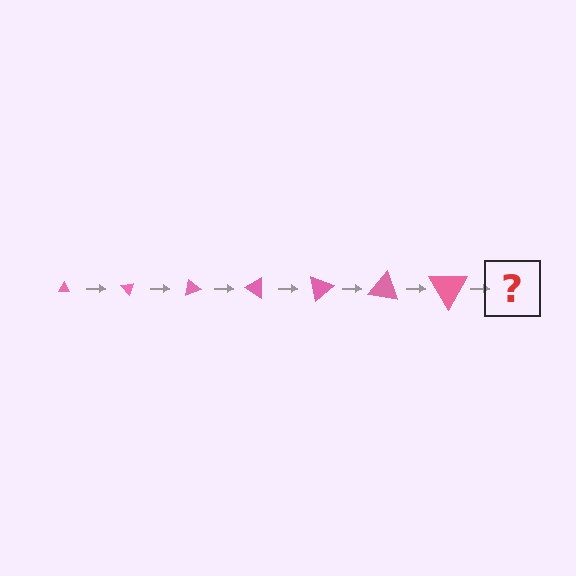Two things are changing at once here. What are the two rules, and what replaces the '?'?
The two rules are that the triangle grows larger each step and it rotates 50 degrees each step. The '?' should be a triangle, larger than the previous one and rotated 350 degrees from the start.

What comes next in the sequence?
The next element should be a triangle, larger than the previous one and rotated 350 degrees from the start.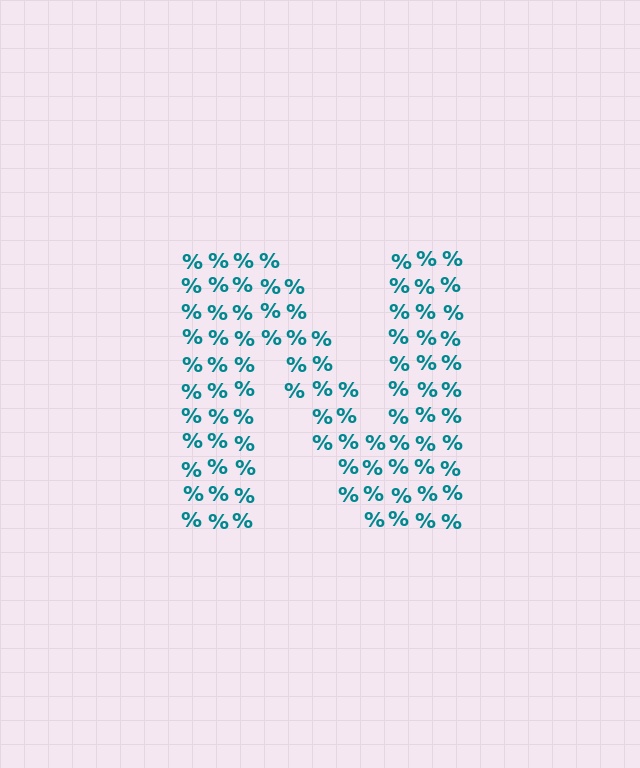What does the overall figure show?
The overall figure shows the letter N.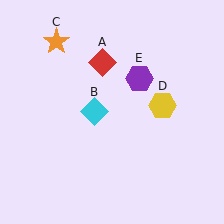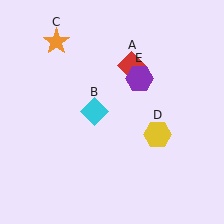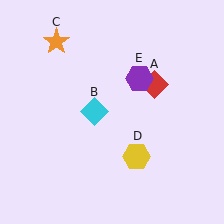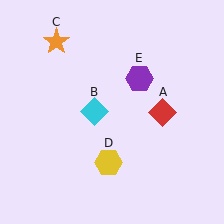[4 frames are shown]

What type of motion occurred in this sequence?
The red diamond (object A), yellow hexagon (object D) rotated clockwise around the center of the scene.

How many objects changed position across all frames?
2 objects changed position: red diamond (object A), yellow hexagon (object D).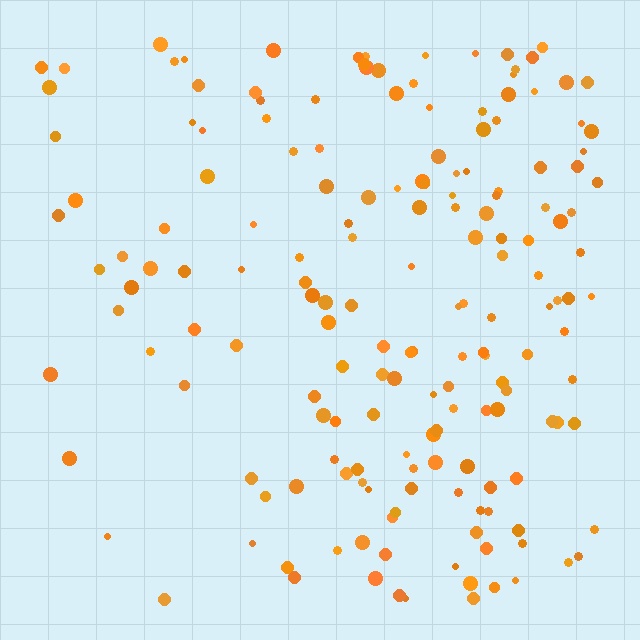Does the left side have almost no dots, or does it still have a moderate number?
Still a moderate number, just noticeably fewer than the right.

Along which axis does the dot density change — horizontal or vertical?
Horizontal.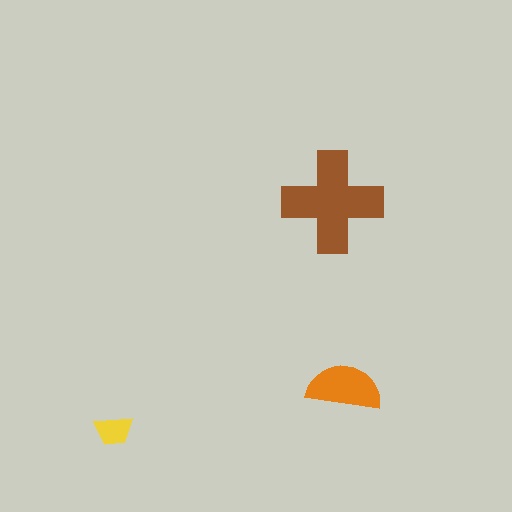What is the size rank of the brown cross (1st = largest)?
1st.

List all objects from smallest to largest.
The yellow trapezoid, the orange semicircle, the brown cross.